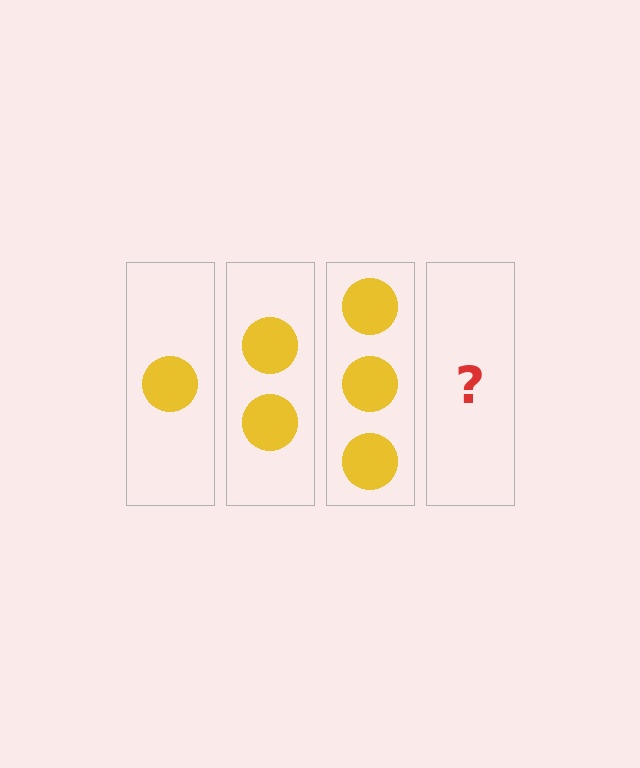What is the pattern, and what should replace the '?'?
The pattern is that each step adds one more circle. The '?' should be 4 circles.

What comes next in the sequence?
The next element should be 4 circles.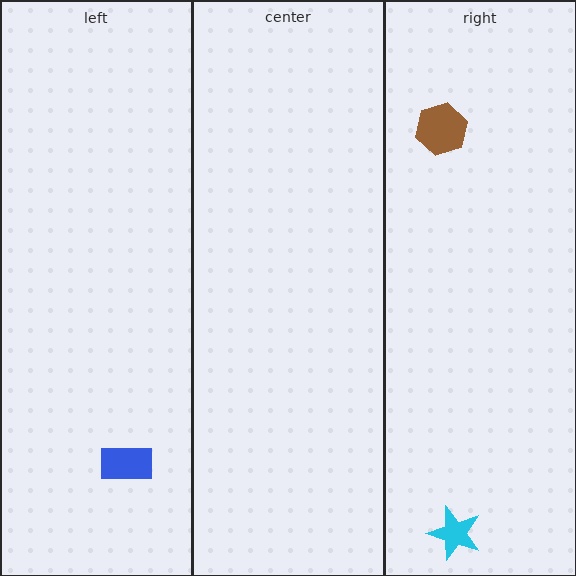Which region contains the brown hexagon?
The right region.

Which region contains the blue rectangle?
The left region.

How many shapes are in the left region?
1.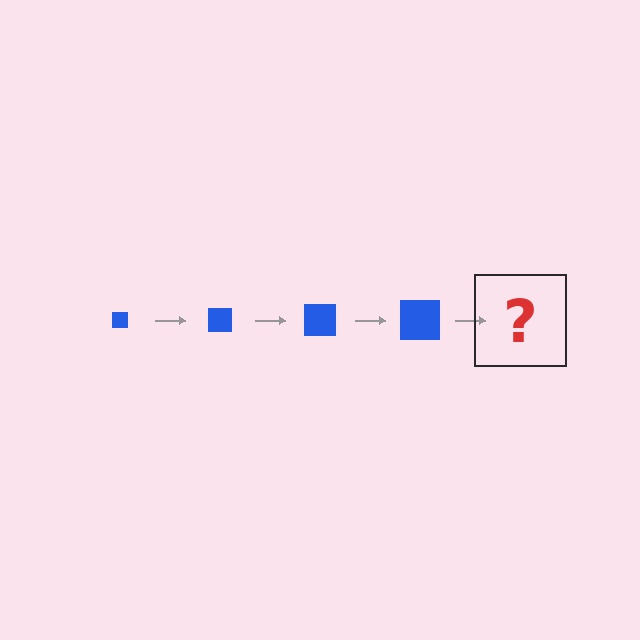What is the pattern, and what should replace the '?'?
The pattern is that the square gets progressively larger each step. The '?' should be a blue square, larger than the previous one.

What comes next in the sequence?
The next element should be a blue square, larger than the previous one.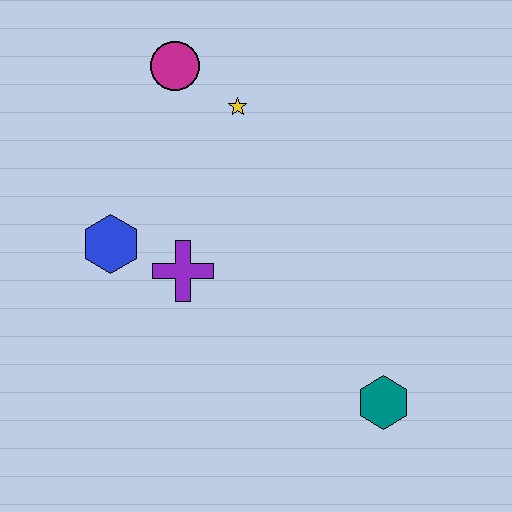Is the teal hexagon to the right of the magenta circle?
Yes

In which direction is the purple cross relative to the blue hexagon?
The purple cross is to the right of the blue hexagon.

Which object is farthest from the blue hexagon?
The teal hexagon is farthest from the blue hexagon.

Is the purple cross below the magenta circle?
Yes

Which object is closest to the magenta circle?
The yellow star is closest to the magenta circle.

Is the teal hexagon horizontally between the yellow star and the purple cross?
No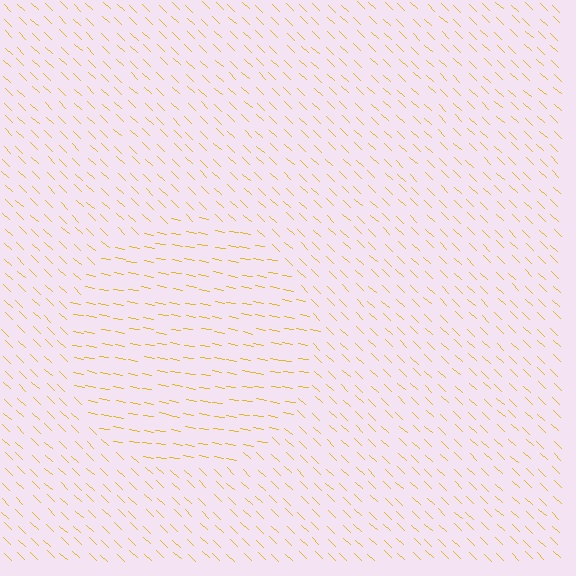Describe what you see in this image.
The image is filled with small yellow line segments. A circle region in the image has lines oriented differently from the surrounding lines, creating a visible texture boundary.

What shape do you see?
I see a circle.